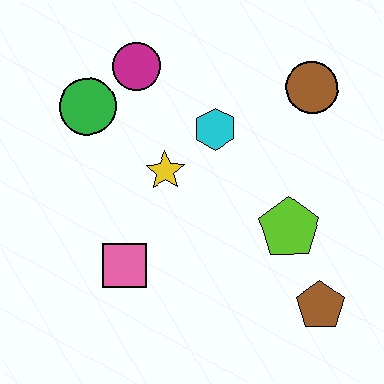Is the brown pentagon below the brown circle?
Yes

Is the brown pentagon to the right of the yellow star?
Yes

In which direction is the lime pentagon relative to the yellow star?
The lime pentagon is to the right of the yellow star.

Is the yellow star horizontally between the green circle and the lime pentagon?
Yes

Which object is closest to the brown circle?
The cyan hexagon is closest to the brown circle.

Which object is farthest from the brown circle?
The pink square is farthest from the brown circle.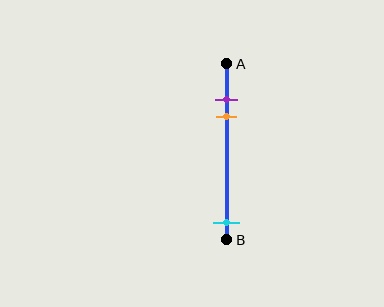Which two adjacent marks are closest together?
The purple and orange marks are the closest adjacent pair.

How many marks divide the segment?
There are 3 marks dividing the segment.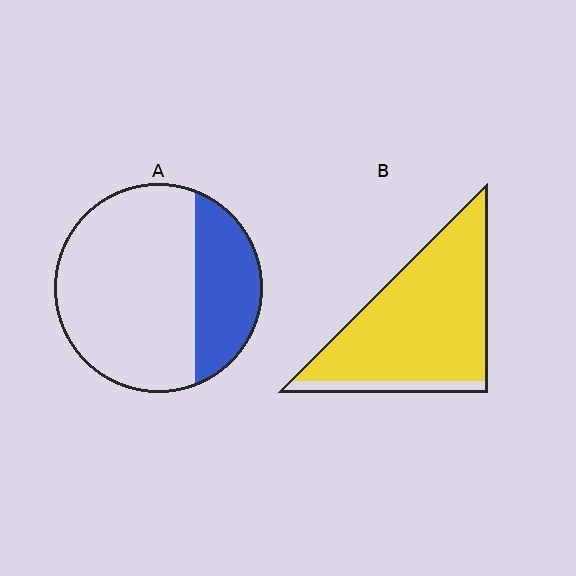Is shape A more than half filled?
No.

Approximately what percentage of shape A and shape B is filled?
A is approximately 30% and B is approximately 90%.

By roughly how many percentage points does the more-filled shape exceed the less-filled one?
By roughly 60 percentage points (B over A).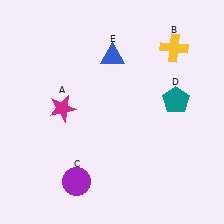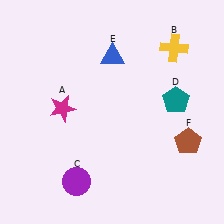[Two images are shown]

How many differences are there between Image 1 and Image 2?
There is 1 difference between the two images.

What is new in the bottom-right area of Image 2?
A brown pentagon (F) was added in the bottom-right area of Image 2.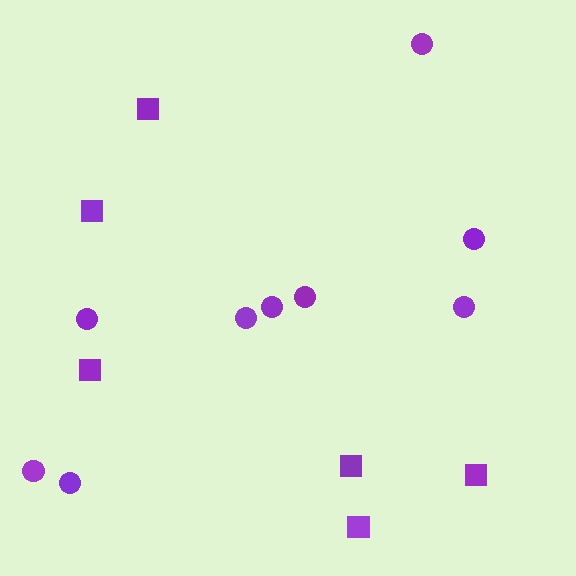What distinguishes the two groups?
There are 2 groups: one group of squares (6) and one group of circles (9).